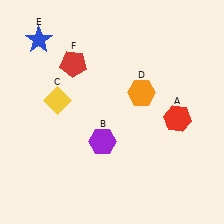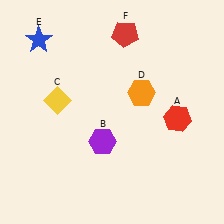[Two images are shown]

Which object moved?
The red pentagon (F) moved right.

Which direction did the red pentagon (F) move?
The red pentagon (F) moved right.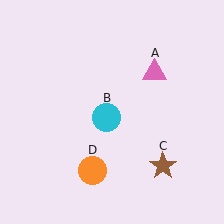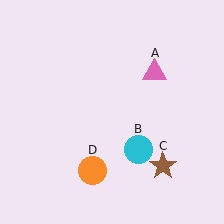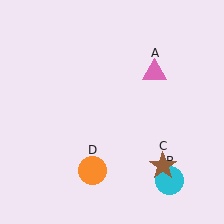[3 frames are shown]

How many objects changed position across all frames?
1 object changed position: cyan circle (object B).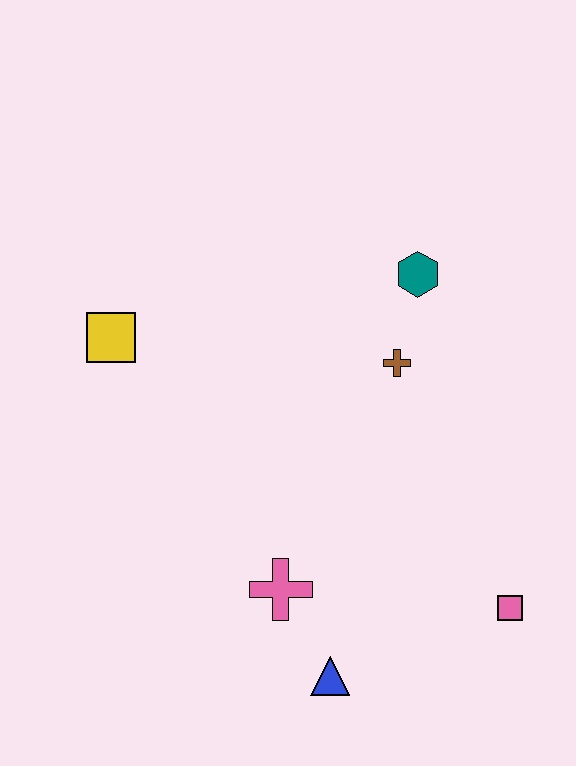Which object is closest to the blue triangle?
The pink cross is closest to the blue triangle.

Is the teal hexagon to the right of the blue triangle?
Yes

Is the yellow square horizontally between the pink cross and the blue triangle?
No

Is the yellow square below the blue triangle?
No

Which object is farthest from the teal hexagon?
The blue triangle is farthest from the teal hexagon.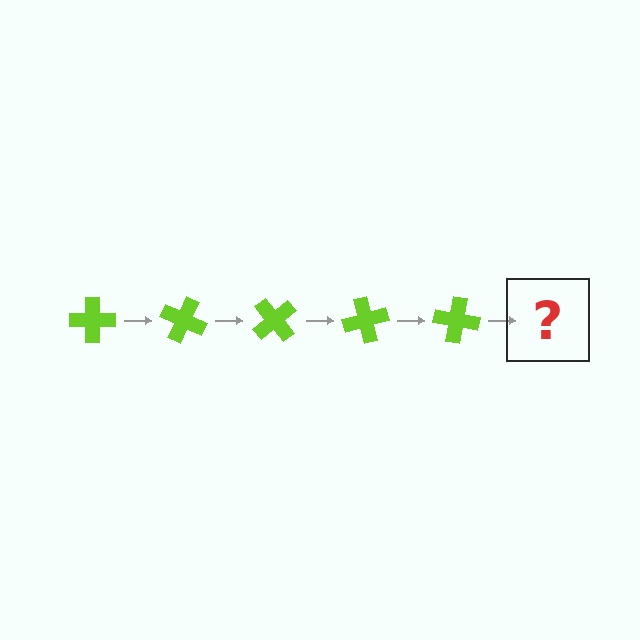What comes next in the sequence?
The next element should be a lime cross rotated 125 degrees.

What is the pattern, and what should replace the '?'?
The pattern is that the cross rotates 25 degrees each step. The '?' should be a lime cross rotated 125 degrees.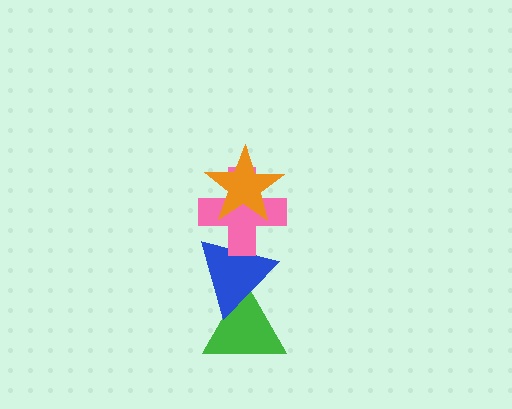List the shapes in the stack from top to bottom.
From top to bottom: the orange star, the pink cross, the blue triangle, the green triangle.